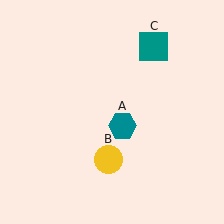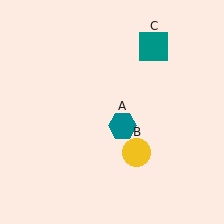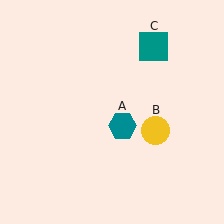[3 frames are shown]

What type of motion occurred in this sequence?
The yellow circle (object B) rotated counterclockwise around the center of the scene.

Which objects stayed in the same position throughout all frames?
Teal hexagon (object A) and teal square (object C) remained stationary.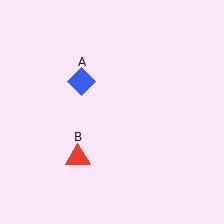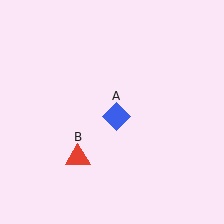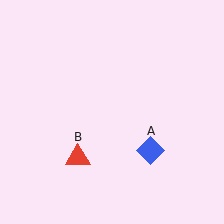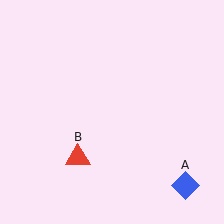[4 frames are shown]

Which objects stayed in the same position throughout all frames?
Red triangle (object B) remained stationary.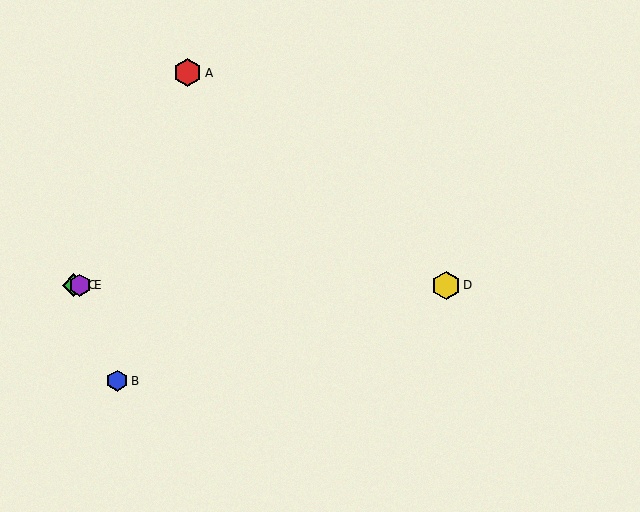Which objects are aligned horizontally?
Objects C, D, E are aligned horizontally.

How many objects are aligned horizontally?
3 objects (C, D, E) are aligned horizontally.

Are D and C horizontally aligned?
Yes, both are at y≈285.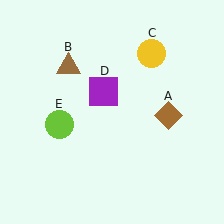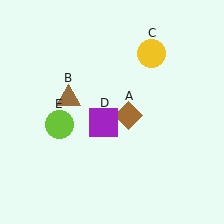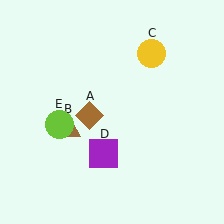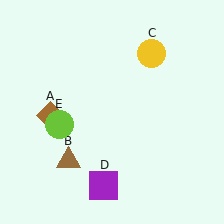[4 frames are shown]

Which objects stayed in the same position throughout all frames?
Yellow circle (object C) and lime circle (object E) remained stationary.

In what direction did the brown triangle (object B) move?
The brown triangle (object B) moved down.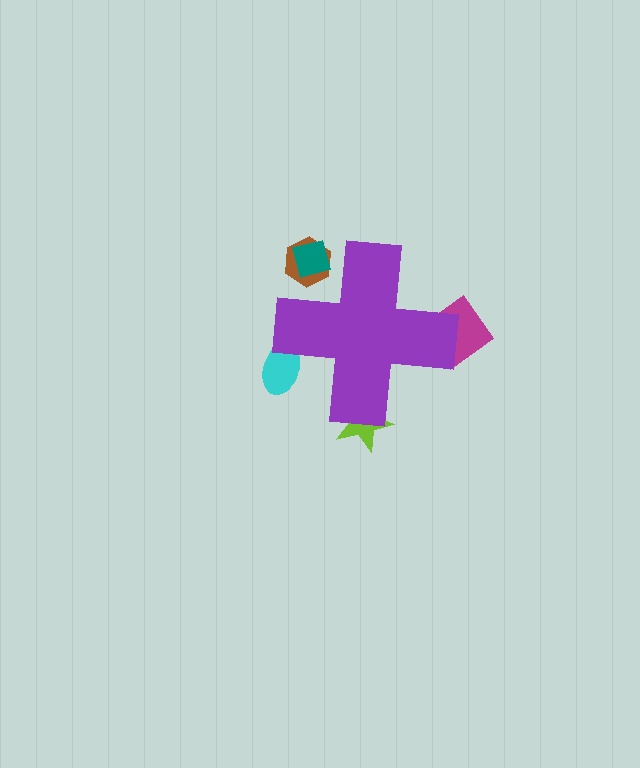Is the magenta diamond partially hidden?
Yes, the magenta diamond is partially hidden behind the purple cross.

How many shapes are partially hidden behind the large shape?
5 shapes are partially hidden.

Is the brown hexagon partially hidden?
Yes, the brown hexagon is partially hidden behind the purple cross.